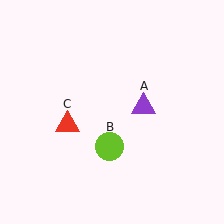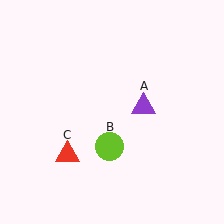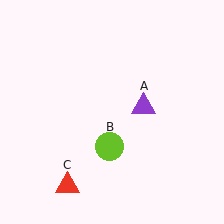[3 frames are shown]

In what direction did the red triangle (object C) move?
The red triangle (object C) moved down.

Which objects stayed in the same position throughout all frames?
Purple triangle (object A) and lime circle (object B) remained stationary.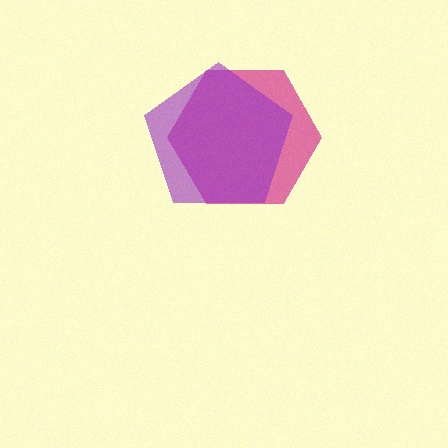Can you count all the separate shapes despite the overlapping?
Yes, there are 2 separate shapes.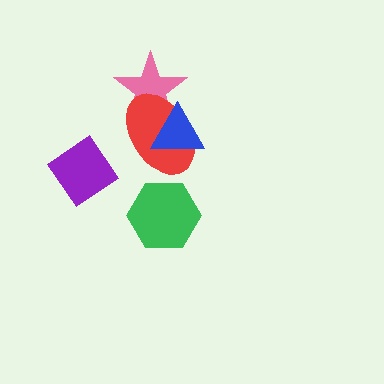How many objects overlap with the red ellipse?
2 objects overlap with the red ellipse.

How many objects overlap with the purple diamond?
0 objects overlap with the purple diamond.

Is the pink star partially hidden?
Yes, it is partially covered by another shape.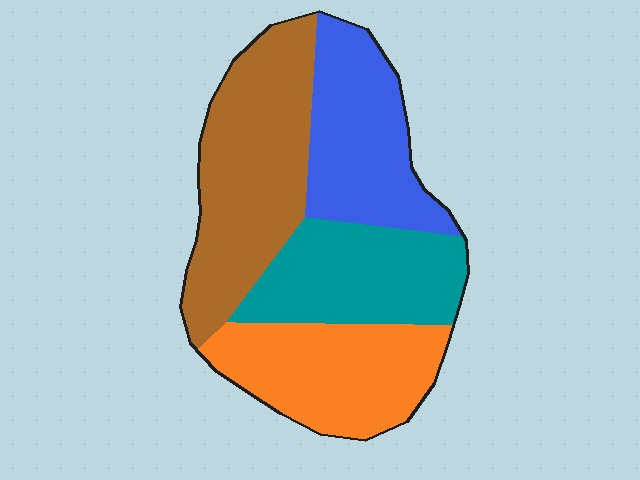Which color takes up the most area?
Brown, at roughly 30%.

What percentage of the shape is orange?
Orange takes up between a sixth and a third of the shape.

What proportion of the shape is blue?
Blue covers about 25% of the shape.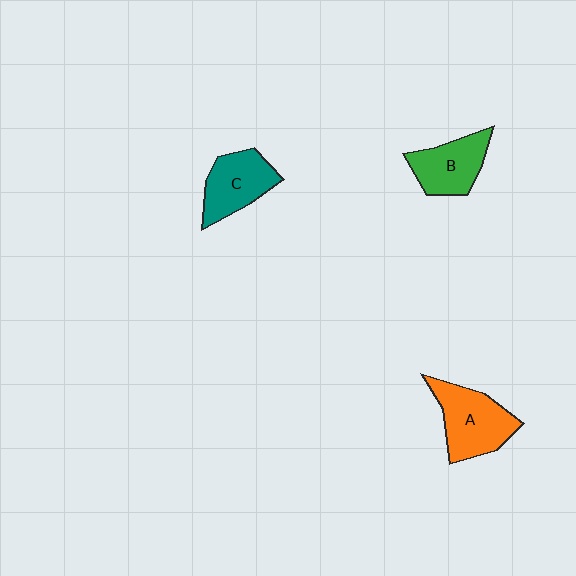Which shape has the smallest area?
Shape B (green).